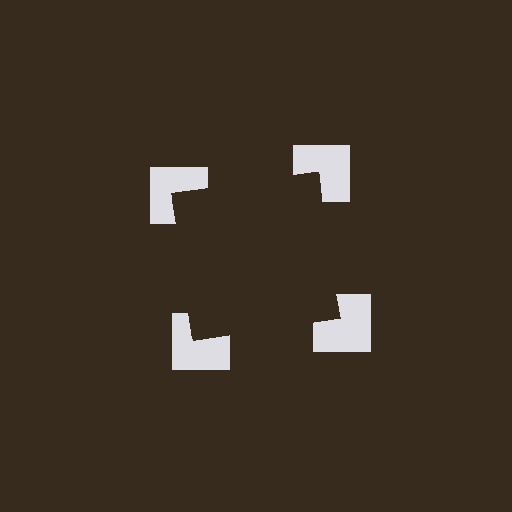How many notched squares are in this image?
There are 4 — one at each vertex of the illusory square.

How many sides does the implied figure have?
4 sides.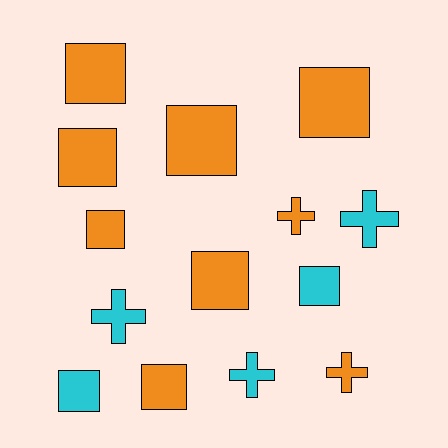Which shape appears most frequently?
Square, with 9 objects.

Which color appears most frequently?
Orange, with 9 objects.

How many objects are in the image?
There are 14 objects.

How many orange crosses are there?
There are 2 orange crosses.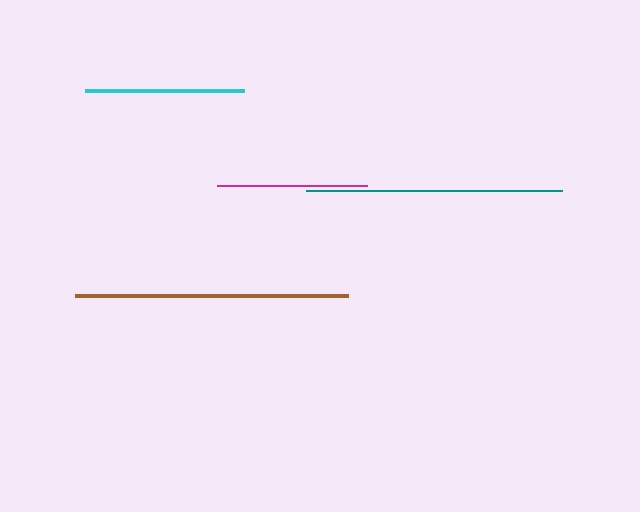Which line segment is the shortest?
The magenta line is the shortest at approximately 150 pixels.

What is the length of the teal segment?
The teal segment is approximately 256 pixels long.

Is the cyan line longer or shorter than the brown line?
The brown line is longer than the cyan line.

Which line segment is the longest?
The brown line is the longest at approximately 273 pixels.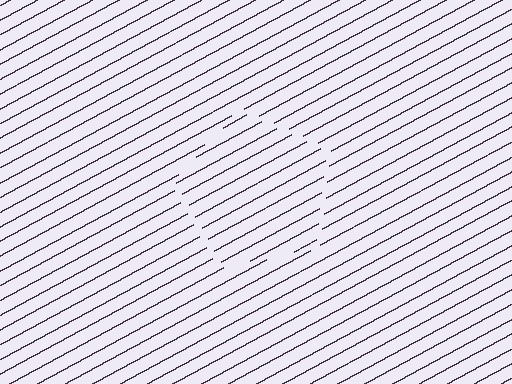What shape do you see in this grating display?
An illusory pentagon. The interior of the shape contains the same grating, shifted by half a period — the contour is defined by the phase discontinuity where line-ends from the inner and outer gratings abut.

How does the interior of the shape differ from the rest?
The interior of the shape contains the same grating, shifted by half a period — the contour is defined by the phase discontinuity where line-ends from the inner and outer gratings abut.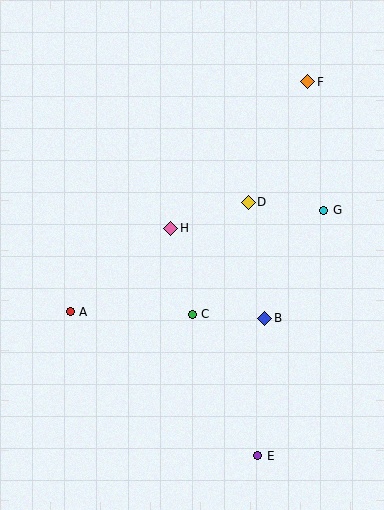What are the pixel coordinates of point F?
Point F is at (308, 82).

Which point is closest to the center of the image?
Point H at (171, 228) is closest to the center.